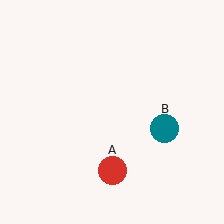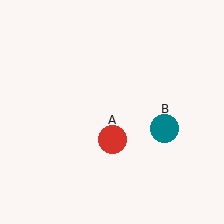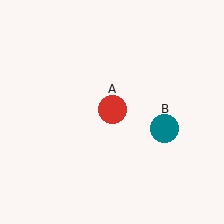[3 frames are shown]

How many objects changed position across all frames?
1 object changed position: red circle (object A).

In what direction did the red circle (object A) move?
The red circle (object A) moved up.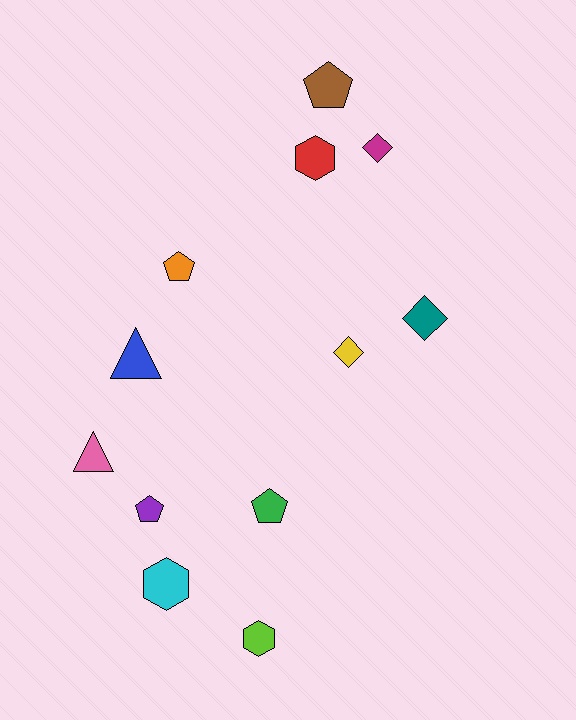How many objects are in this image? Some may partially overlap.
There are 12 objects.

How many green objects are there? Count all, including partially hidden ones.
There is 1 green object.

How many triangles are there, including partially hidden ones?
There are 2 triangles.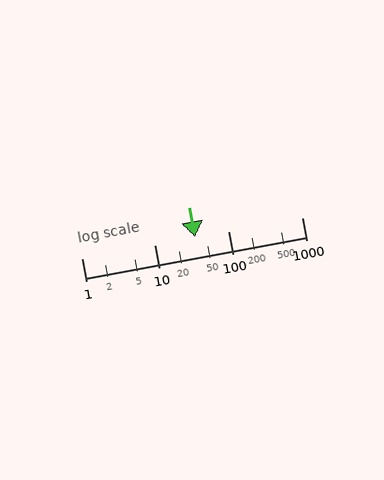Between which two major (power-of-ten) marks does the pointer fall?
The pointer is between 10 and 100.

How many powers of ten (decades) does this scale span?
The scale spans 3 decades, from 1 to 1000.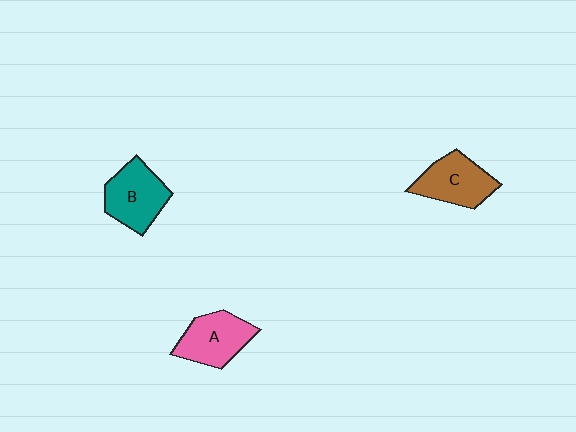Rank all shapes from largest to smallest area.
From largest to smallest: B (teal), A (pink), C (brown).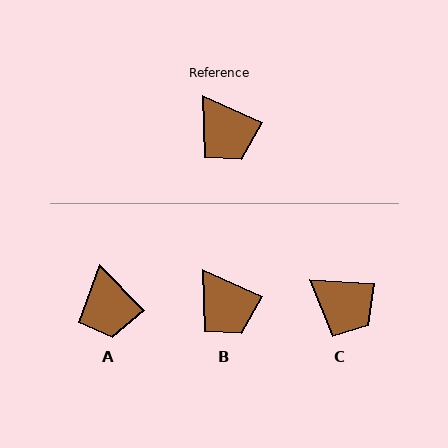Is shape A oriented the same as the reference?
No, it is off by about 21 degrees.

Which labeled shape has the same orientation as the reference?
B.